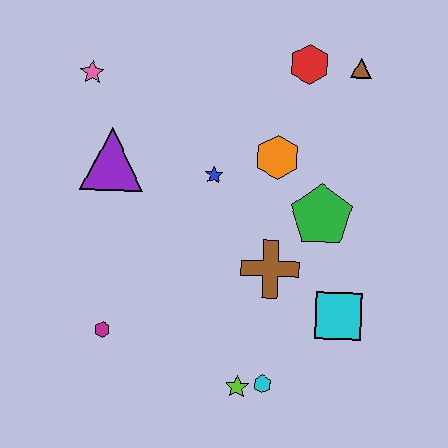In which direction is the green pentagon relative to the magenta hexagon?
The green pentagon is to the right of the magenta hexagon.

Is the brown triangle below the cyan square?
No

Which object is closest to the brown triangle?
The red hexagon is closest to the brown triangle.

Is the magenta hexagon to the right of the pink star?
Yes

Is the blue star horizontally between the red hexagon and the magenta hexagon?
Yes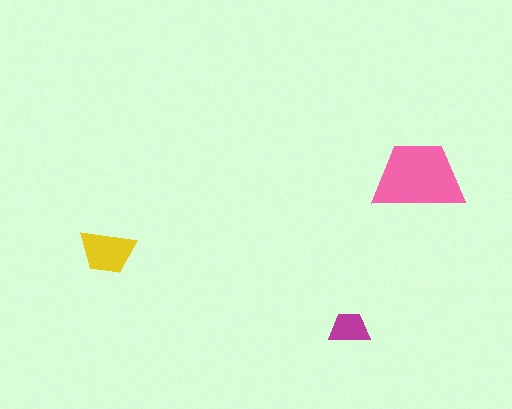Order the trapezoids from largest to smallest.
the pink one, the yellow one, the magenta one.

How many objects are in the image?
There are 3 objects in the image.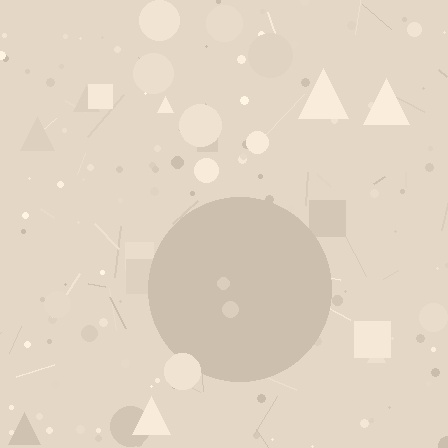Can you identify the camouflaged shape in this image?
The camouflaged shape is a circle.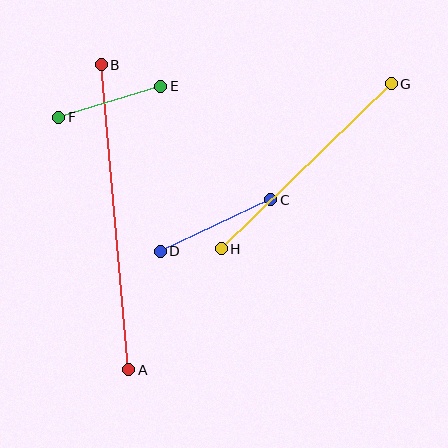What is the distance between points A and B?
The distance is approximately 306 pixels.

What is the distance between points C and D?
The distance is approximately 122 pixels.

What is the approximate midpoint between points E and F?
The midpoint is at approximately (110, 102) pixels.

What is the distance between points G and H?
The distance is approximately 237 pixels.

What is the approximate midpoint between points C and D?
The midpoint is at approximately (216, 225) pixels.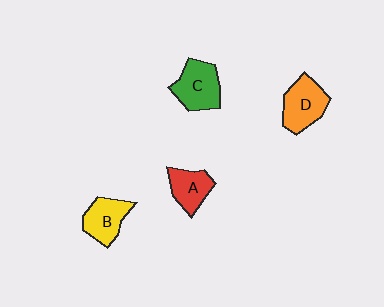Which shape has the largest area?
Shape C (green).